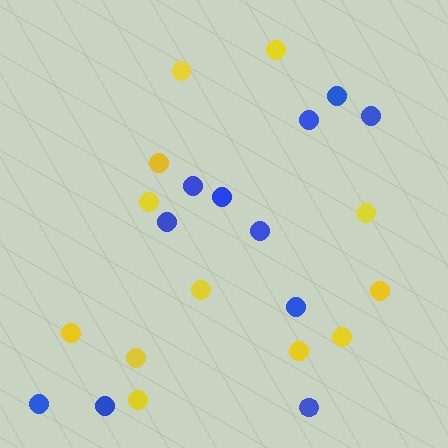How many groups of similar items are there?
There are 2 groups: one group of yellow circles (12) and one group of blue circles (11).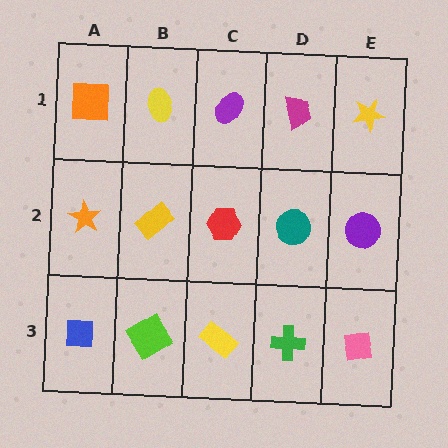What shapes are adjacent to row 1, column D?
A teal circle (row 2, column D), a purple ellipse (row 1, column C), a yellow star (row 1, column E).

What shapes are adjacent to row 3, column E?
A purple circle (row 2, column E), a green cross (row 3, column D).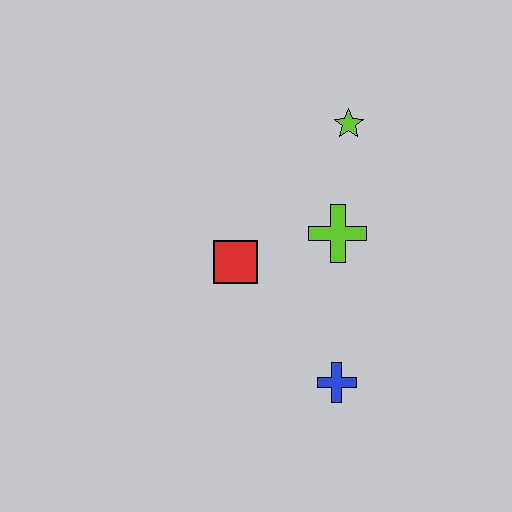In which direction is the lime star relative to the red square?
The lime star is above the red square.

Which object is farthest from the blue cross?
The lime star is farthest from the blue cross.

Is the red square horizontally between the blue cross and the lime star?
No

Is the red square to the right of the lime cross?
No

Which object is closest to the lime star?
The lime cross is closest to the lime star.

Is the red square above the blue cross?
Yes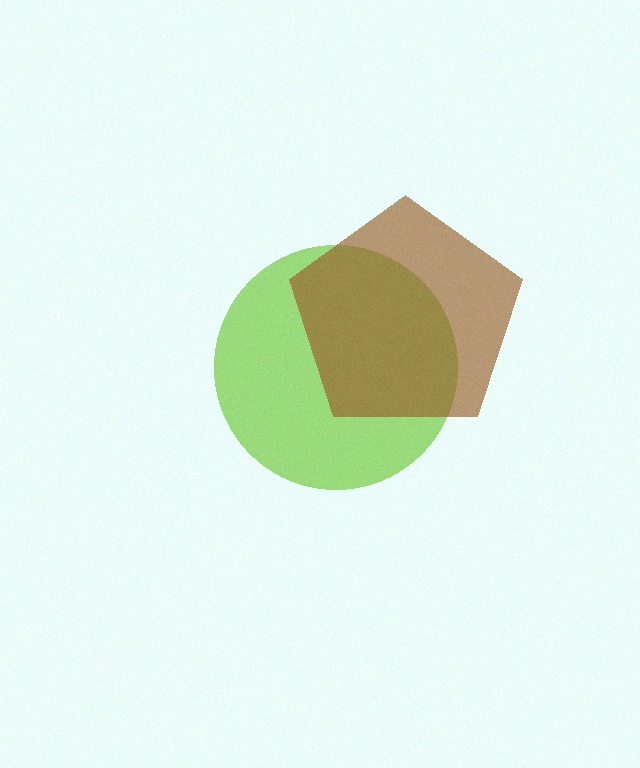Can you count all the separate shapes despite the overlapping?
Yes, there are 2 separate shapes.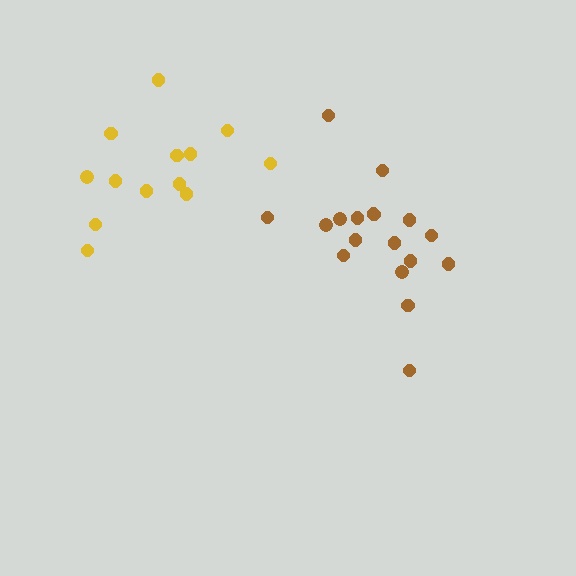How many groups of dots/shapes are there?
There are 2 groups.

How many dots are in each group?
Group 1: 18 dots, Group 2: 13 dots (31 total).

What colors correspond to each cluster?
The clusters are colored: brown, yellow.